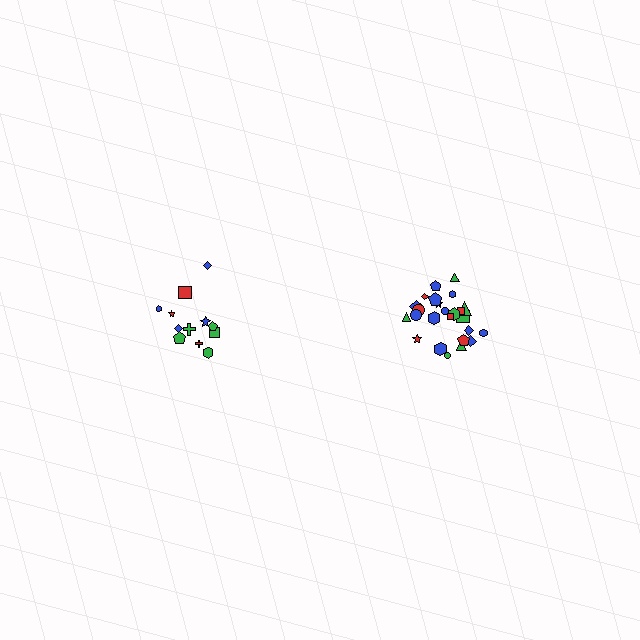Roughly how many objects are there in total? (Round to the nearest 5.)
Roughly 35 objects in total.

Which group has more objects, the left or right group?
The right group.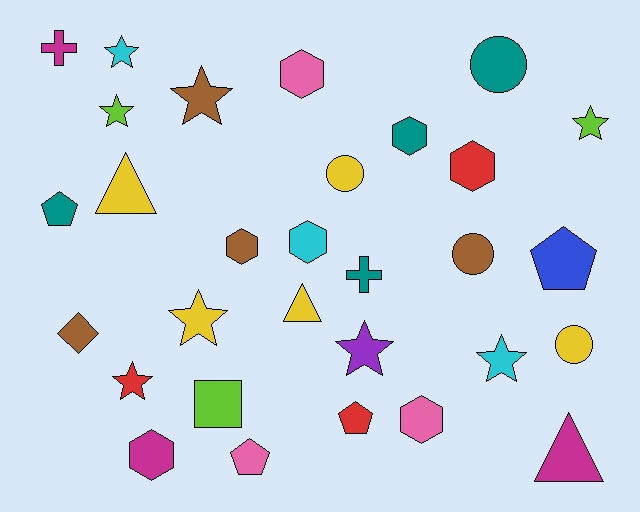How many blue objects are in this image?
There is 1 blue object.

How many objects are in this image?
There are 30 objects.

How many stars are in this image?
There are 8 stars.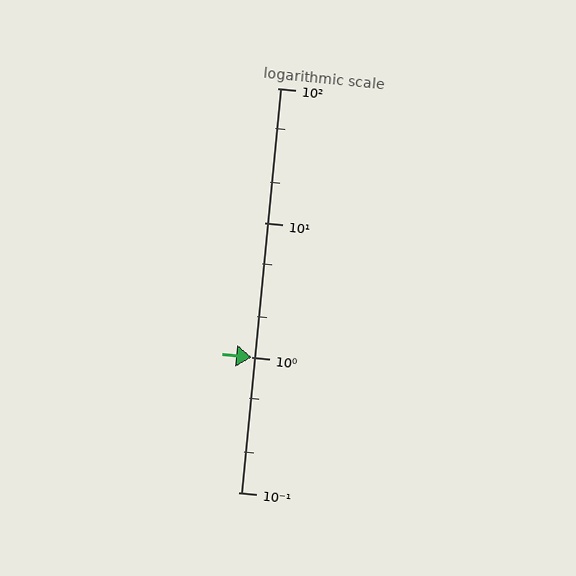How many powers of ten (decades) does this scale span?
The scale spans 3 decades, from 0.1 to 100.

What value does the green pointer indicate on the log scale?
The pointer indicates approximately 1.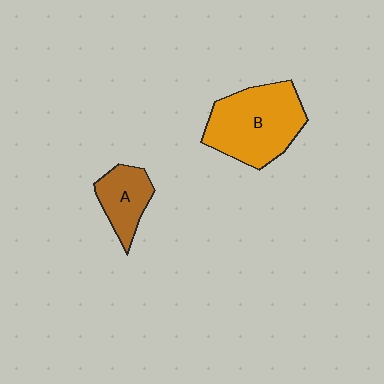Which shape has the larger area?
Shape B (orange).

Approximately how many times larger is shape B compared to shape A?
Approximately 2.0 times.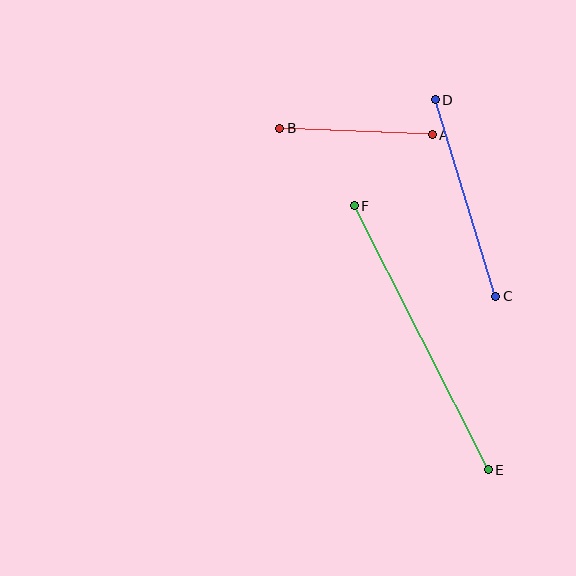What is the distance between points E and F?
The distance is approximately 296 pixels.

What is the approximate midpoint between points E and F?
The midpoint is at approximately (421, 338) pixels.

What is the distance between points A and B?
The distance is approximately 153 pixels.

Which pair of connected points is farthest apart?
Points E and F are farthest apart.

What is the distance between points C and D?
The distance is approximately 206 pixels.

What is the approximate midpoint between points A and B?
The midpoint is at approximately (356, 131) pixels.